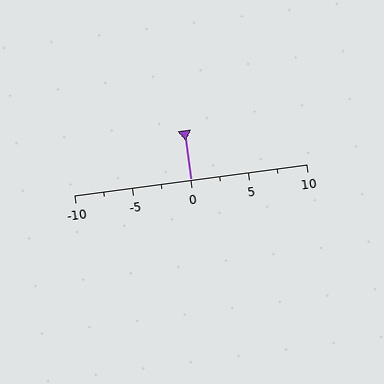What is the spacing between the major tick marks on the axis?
The major ticks are spaced 5 apart.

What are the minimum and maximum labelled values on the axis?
The axis runs from -10 to 10.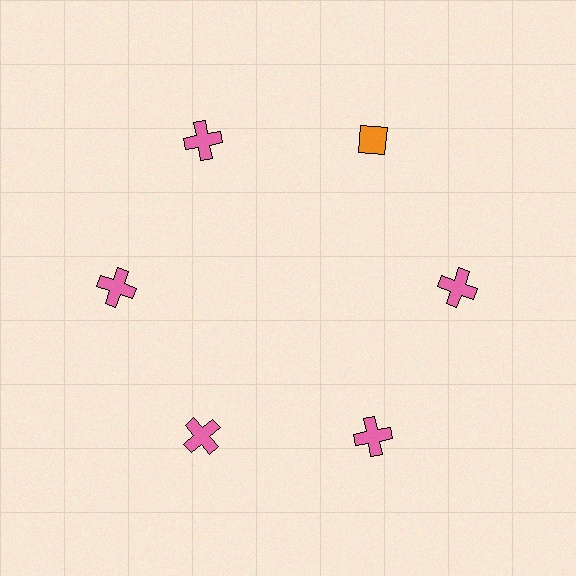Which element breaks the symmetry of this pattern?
The orange diamond at roughly the 1 o'clock position breaks the symmetry. All other shapes are pink crosses.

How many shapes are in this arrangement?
There are 6 shapes arranged in a ring pattern.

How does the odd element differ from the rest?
It differs in both color (orange instead of pink) and shape (diamond instead of cross).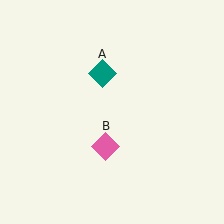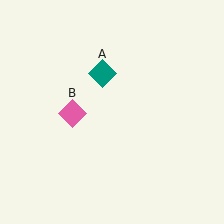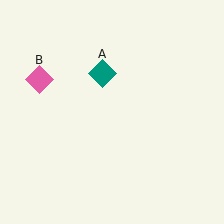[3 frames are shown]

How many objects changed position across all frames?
1 object changed position: pink diamond (object B).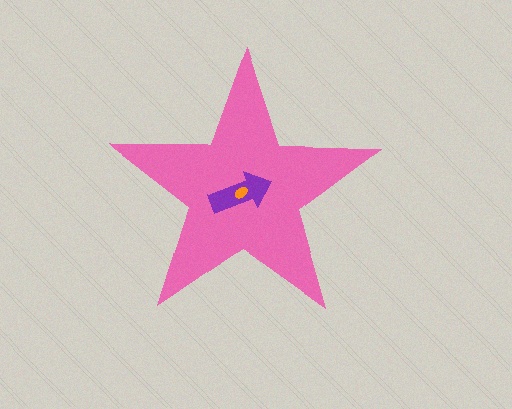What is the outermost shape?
The pink star.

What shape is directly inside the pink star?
The purple arrow.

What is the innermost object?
The orange ellipse.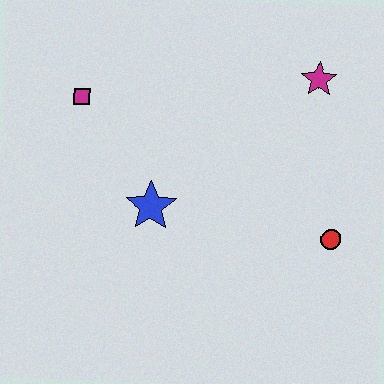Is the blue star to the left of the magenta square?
No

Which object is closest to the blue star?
The magenta square is closest to the blue star.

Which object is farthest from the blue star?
The magenta star is farthest from the blue star.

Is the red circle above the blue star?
No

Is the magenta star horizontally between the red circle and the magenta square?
Yes